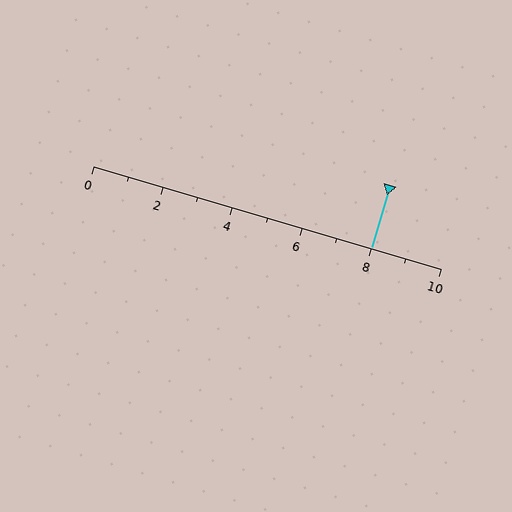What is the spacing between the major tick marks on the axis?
The major ticks are spaced 2 apart.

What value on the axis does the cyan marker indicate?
The marker indicates approximately 8.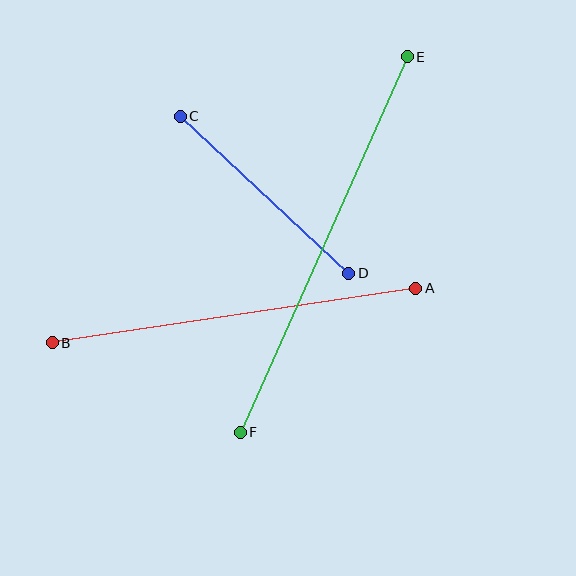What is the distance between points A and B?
The distance is approximately 367 pixels.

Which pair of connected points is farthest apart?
Points E and F are farthest apart.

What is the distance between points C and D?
The distance is approximately 230 pixels.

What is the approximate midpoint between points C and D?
The midpoint is at approximately (264, 195) pixels.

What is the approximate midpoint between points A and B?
The midpoint is at approximately (234, 315) pixels.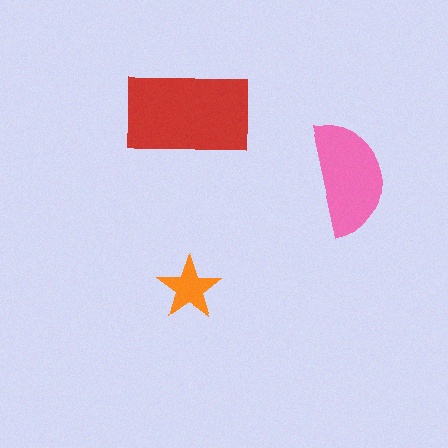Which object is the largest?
The red rectangle.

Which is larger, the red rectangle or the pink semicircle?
The red rectangle.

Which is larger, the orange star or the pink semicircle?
The pink semicircle.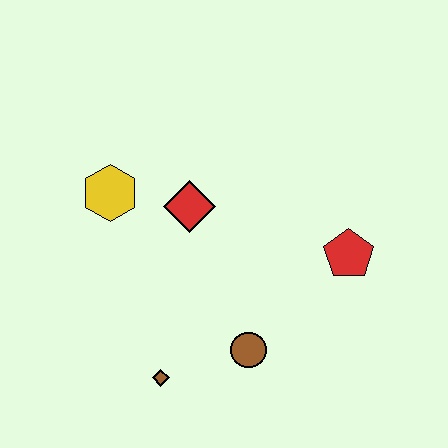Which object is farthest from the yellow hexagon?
The red pentagon is farthest from the yellow hexagon.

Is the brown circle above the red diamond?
No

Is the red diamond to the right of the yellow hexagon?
Yes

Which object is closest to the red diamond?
The yellow hexagon is closest to the red diamond.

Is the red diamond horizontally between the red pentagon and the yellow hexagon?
Yes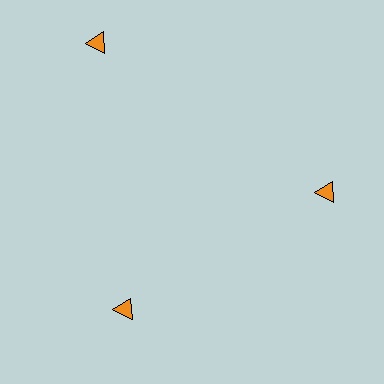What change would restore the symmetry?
The symmetry would be restored by moving it inward, back onto the ring so that all 3 triangles sit at equal angles and equal distance from the center.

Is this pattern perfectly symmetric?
No. The 3 orange triangles are arranged in a ring, but one element near the 11 o'clock position is pushed outward from the center, breaking the 3-fold rotational symmetry.